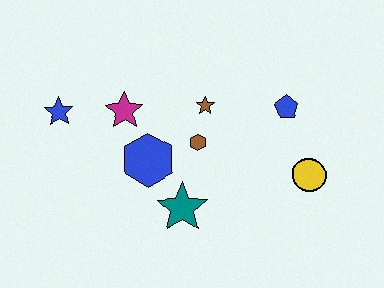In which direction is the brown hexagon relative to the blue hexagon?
The brown hexagon is to the right of the blue hexagon.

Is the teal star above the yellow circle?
No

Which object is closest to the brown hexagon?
The brown star is closest to the brown hexagon.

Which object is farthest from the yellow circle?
The blue star is farthest from the yellow circle.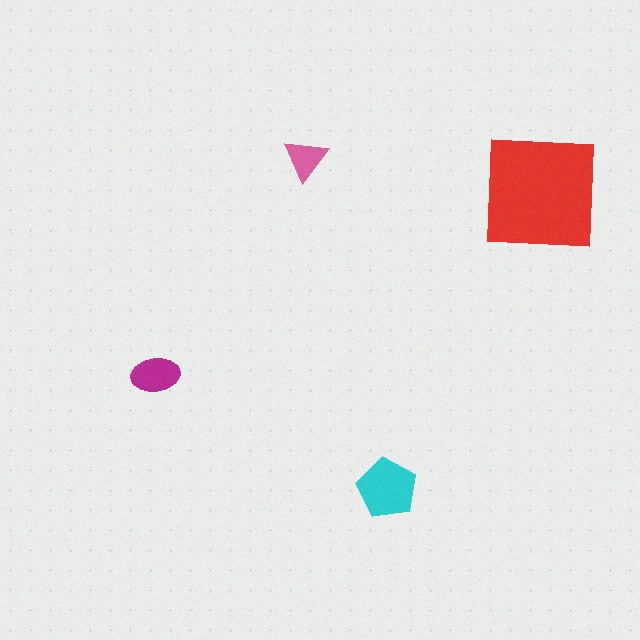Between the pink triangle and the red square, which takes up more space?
The red square.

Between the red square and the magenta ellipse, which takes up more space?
The red square.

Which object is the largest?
The red square.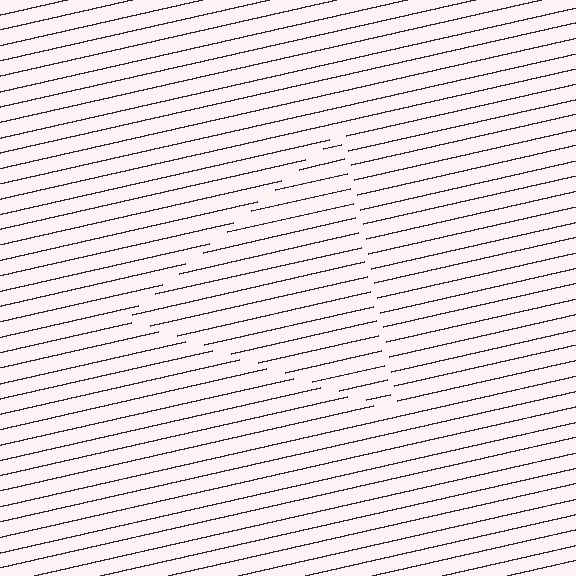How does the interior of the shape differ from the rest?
The interior of the shape contains the same grating, shifted by half a period — the contour is defined by the phase discontinuity where line-ends from the inner and outer gratings abut.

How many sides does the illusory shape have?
3 sides — the line-ends trace a triangle.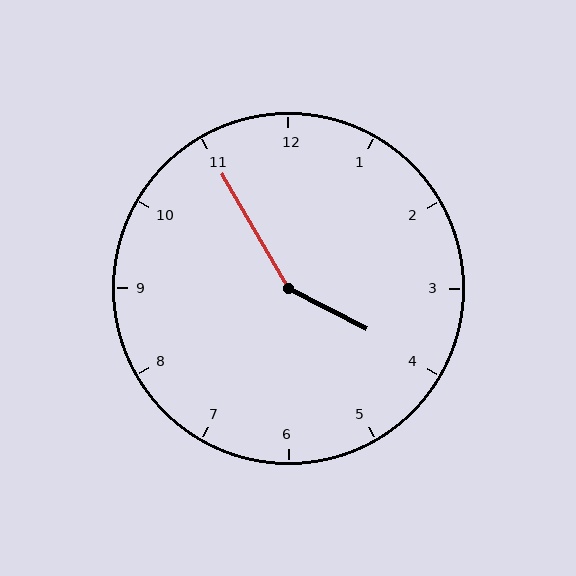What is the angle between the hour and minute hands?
Approximately 148 degrees.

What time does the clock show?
3:55.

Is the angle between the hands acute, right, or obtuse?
It is obtuse.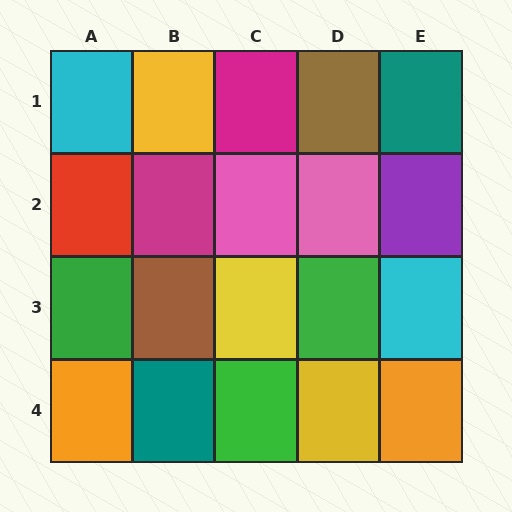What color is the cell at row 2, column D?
Pink.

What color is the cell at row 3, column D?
Green.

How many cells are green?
3 cells are green.